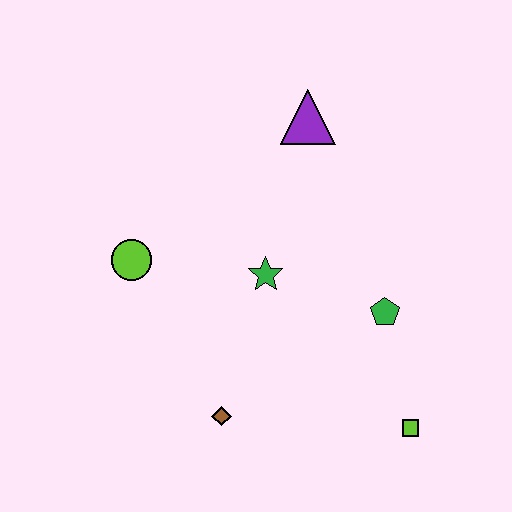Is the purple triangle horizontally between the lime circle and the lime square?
Yes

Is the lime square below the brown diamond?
Yes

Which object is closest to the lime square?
The green pentagon is closest to the lime square.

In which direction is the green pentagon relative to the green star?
The green pentagon is to the right of the green star.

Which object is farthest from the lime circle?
The lime square is farthest from the lime circle.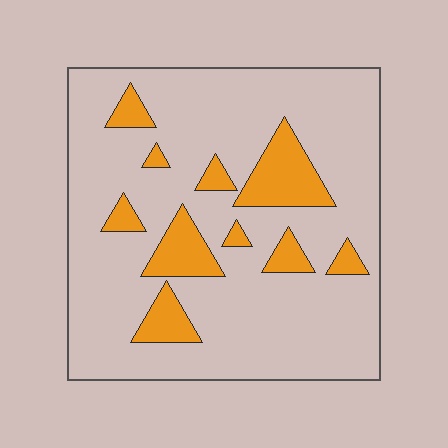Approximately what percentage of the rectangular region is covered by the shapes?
Approximately 15%.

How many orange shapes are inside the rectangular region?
10.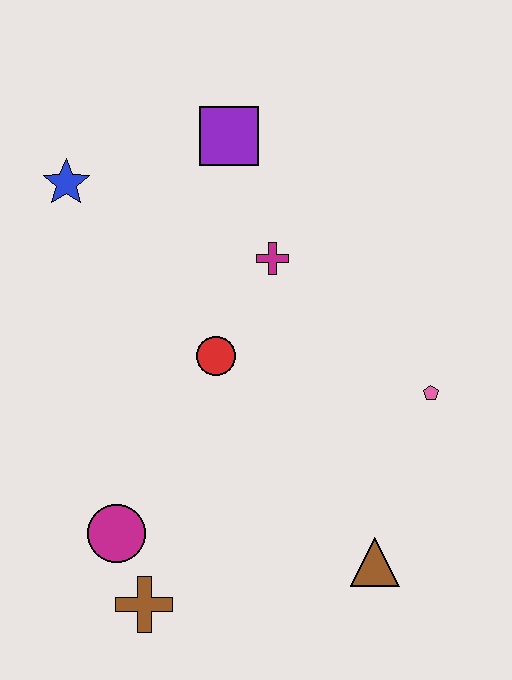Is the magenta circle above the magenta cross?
No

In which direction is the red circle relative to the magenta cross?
The red circle is below the magenta cross.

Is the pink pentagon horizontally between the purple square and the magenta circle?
No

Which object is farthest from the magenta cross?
The brown cross is farthest from the magenta cross.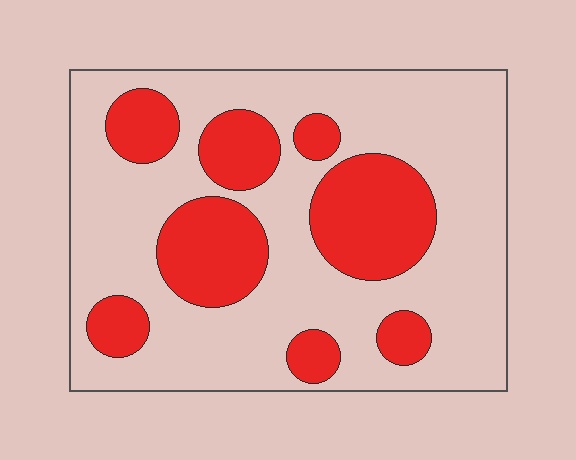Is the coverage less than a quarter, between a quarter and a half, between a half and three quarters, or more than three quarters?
Between a quarter and a half.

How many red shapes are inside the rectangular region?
8.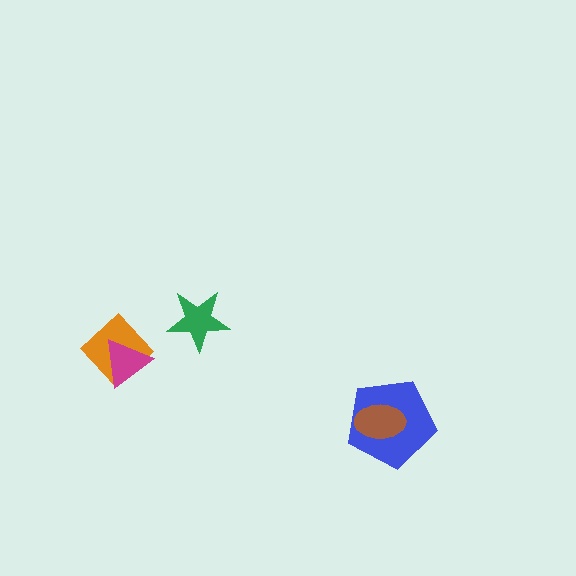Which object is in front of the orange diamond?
The magenta triangle is in front of the orange diamond.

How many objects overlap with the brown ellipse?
1 object overlaps with the brown ellipse.